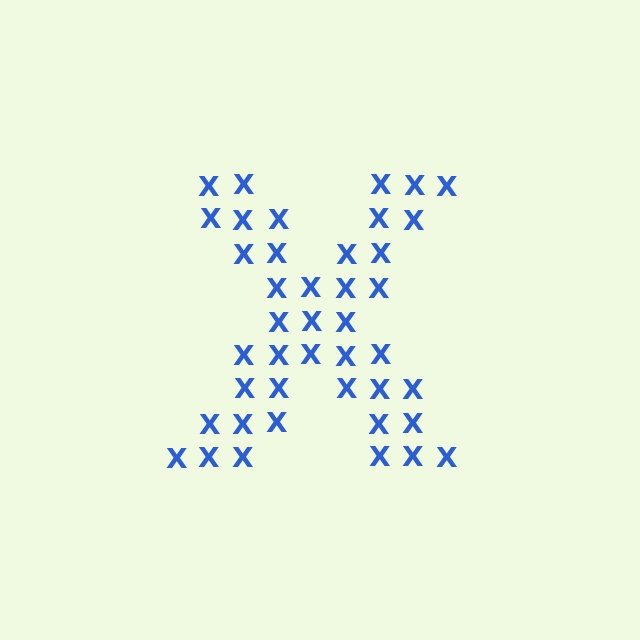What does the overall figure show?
The overall figure shows the letter X.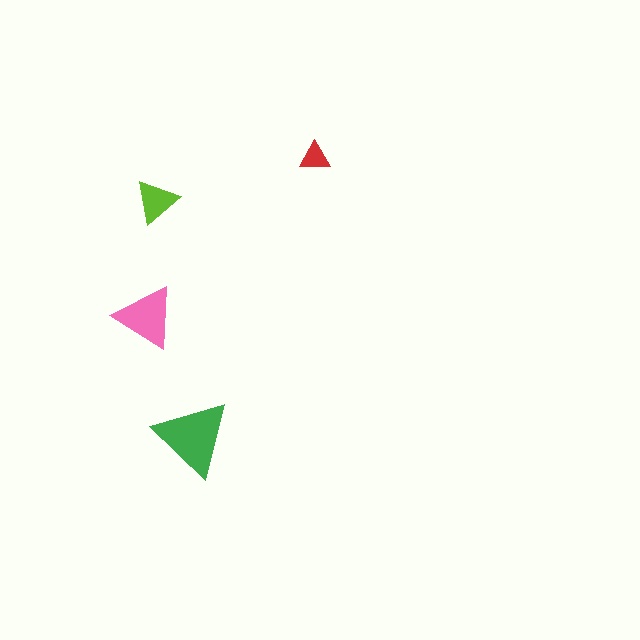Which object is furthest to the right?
The red triangle is rightmost.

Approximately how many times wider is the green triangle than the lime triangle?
About 1.5 times wider.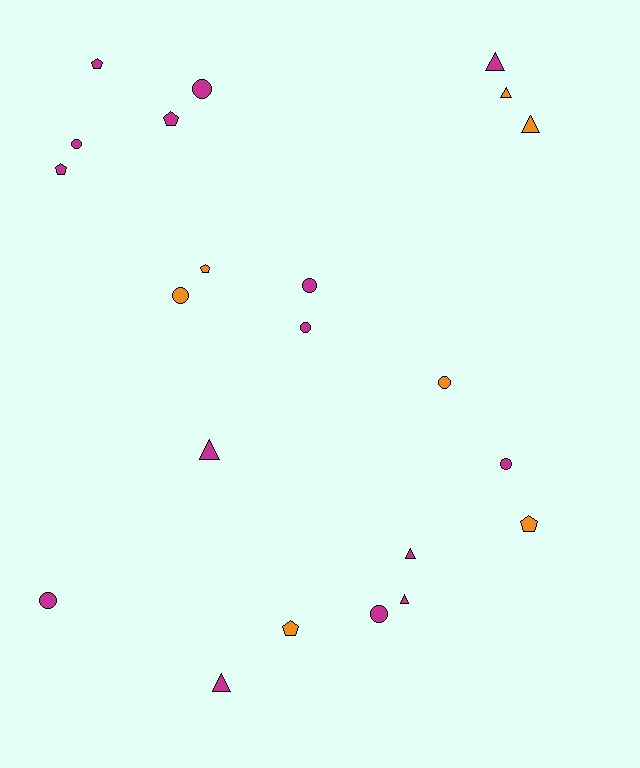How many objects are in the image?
There are 22 objects.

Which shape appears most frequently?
Circle, with 9 objects.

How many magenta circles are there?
There are 7 magenta circles.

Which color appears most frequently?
Magenta, with 15 objects.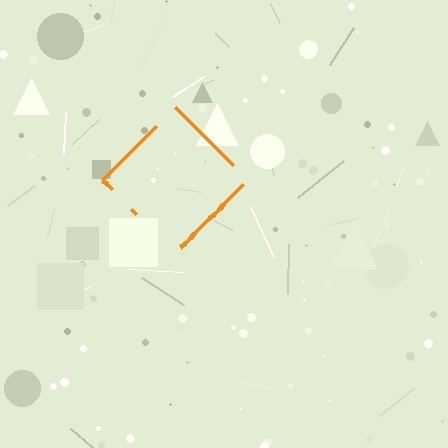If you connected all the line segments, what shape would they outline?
They would outline a diamond.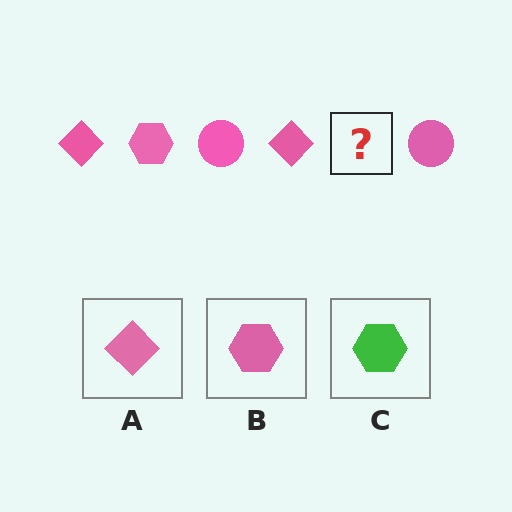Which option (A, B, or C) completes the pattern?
B.